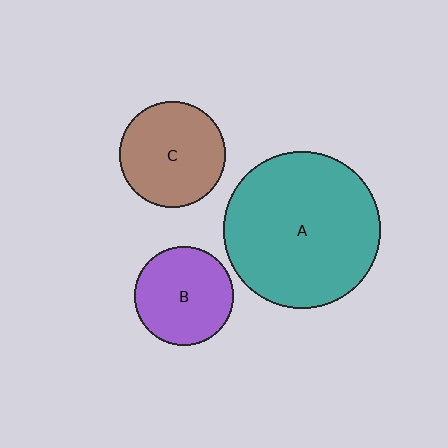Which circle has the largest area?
Circle A (teal).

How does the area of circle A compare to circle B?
Approximately 2.5 times.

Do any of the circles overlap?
No, none of the circles overlap.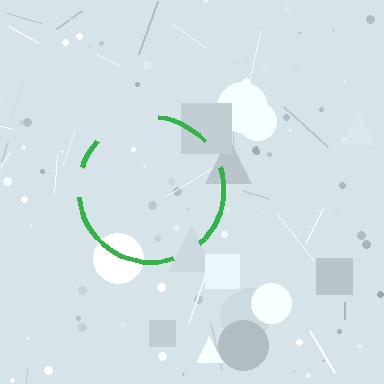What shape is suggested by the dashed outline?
The dashed outline suggests a circle.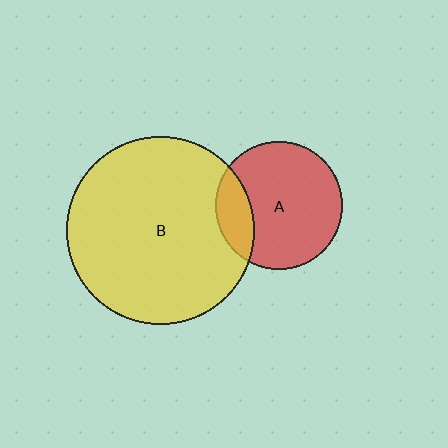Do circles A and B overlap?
Yes.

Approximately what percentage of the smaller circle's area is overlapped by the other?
Approximately 20%.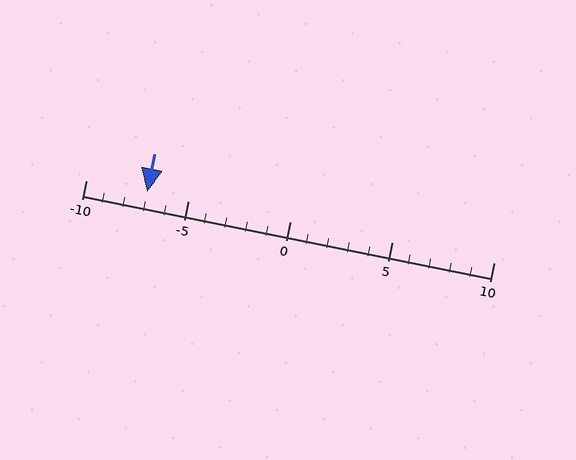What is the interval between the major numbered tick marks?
The major tick marks are spaced 5 units apart.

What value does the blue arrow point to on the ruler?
The blue arrow points to approximately -7.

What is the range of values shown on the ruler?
The ruler shows values from -10 to 10.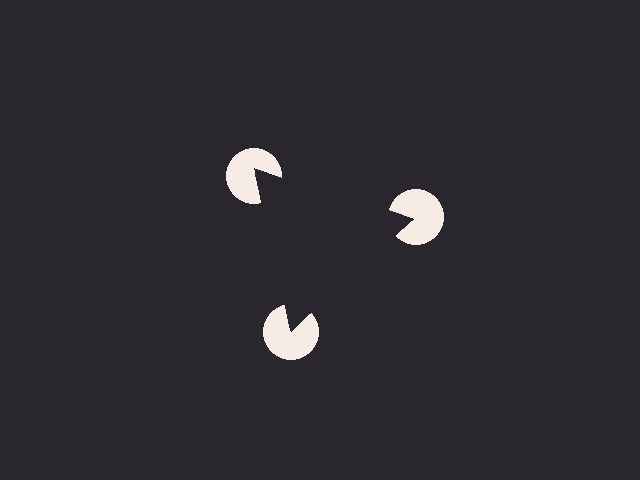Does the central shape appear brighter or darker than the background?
It typically appears slightly darker than the background, even though no actual brightness change is drawn.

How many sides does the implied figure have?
3 sides.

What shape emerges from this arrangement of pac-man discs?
An illusory triangle — its edges are inferred from the aligned wedge cuts in the pac-man discs, not physically drawn.